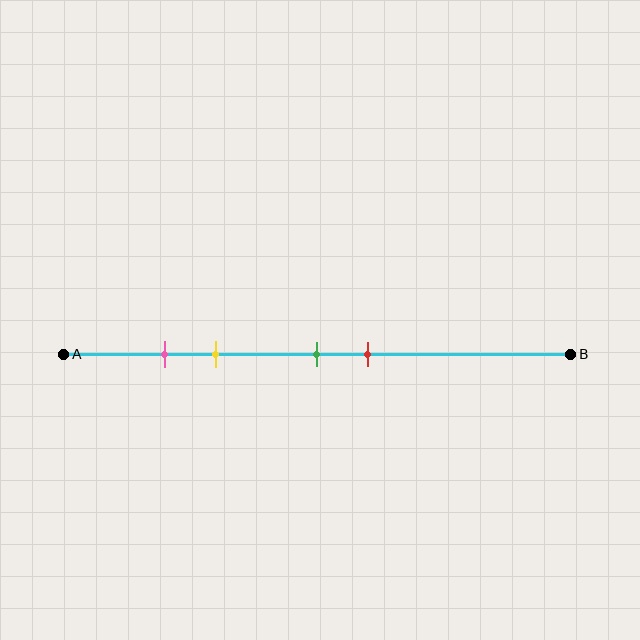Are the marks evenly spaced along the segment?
No, the marks are not evenly spaced.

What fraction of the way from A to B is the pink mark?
The pink mark is approximately 20% (0.2) of the way from A to B.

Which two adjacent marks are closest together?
The pink and yellow marks are the closest adjacent pair.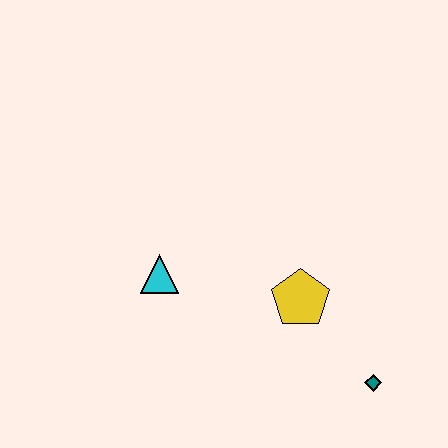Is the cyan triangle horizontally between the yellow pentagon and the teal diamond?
No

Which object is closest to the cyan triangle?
The yellow pentagon is closest to the cyan triangle.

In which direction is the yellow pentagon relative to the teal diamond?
The yellow pentagon is above the teal diamond.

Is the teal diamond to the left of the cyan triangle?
No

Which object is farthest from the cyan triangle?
The teal diamond is farthest from the cyan triangle.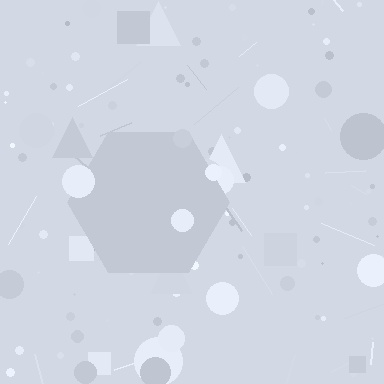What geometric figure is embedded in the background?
A hexagon is embedded in the background.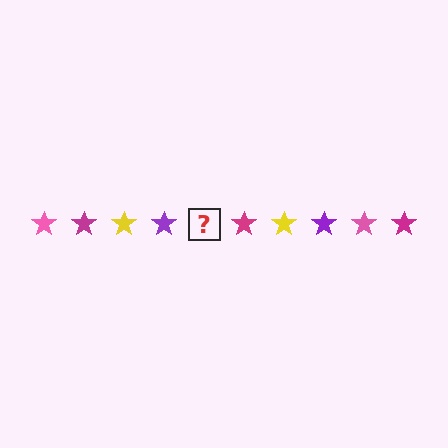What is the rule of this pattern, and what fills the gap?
The rule is that the pattern cycles through pink, magenta, yellow, purple stars. The gap should be filled with a pink star.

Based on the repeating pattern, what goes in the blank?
The blank should be a pink star.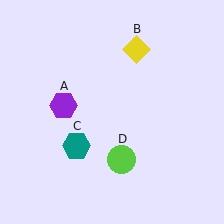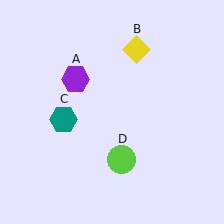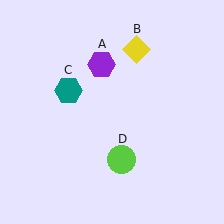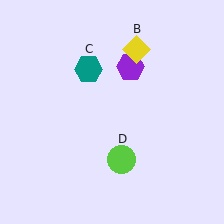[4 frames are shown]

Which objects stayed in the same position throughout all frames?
Yellow diamond (object B) and lime circle (object D) remained stationary.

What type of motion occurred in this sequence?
The purple hexagon (object A), teal hexagon (object C) rotated clockwise around the center of the scene.